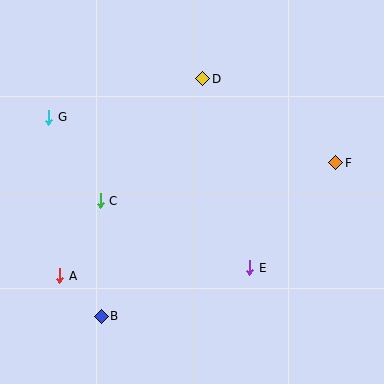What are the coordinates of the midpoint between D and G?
The midpoint between D and G is at (126, 98).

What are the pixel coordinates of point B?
Point B is at (101, 316).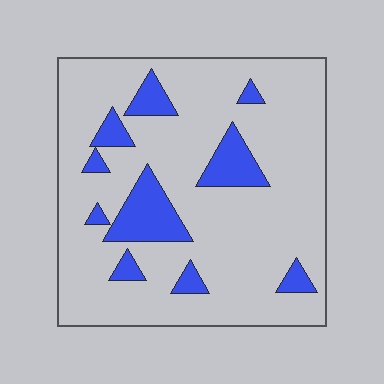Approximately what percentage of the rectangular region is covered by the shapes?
Approximately 15%.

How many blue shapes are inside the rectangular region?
10.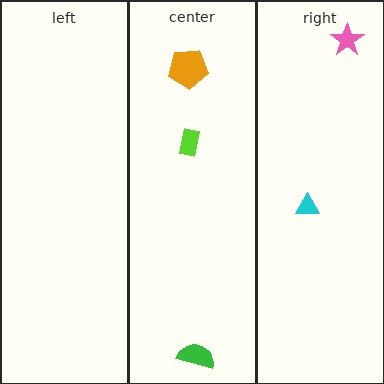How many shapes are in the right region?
2.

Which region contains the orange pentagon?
The center region.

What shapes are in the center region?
The lime rectangle, the orange pentagon, the green semicircle.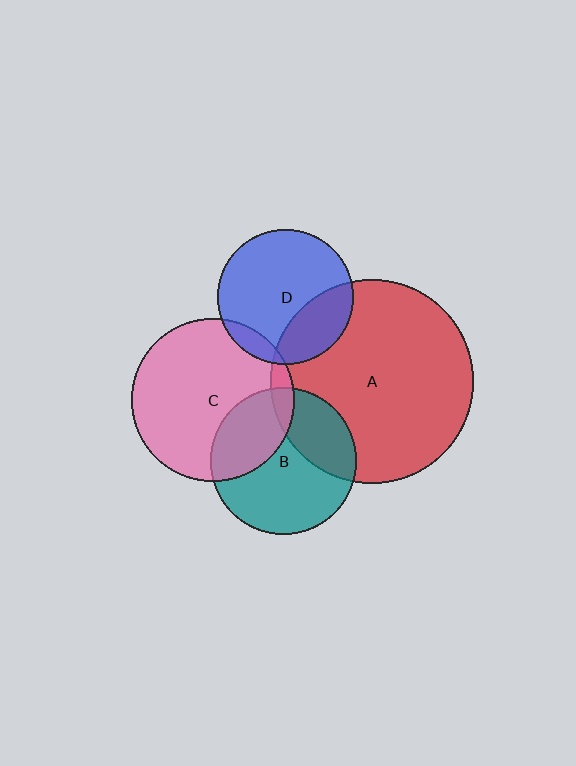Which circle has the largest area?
Circle A (red).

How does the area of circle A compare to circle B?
Approximately 1.9 times.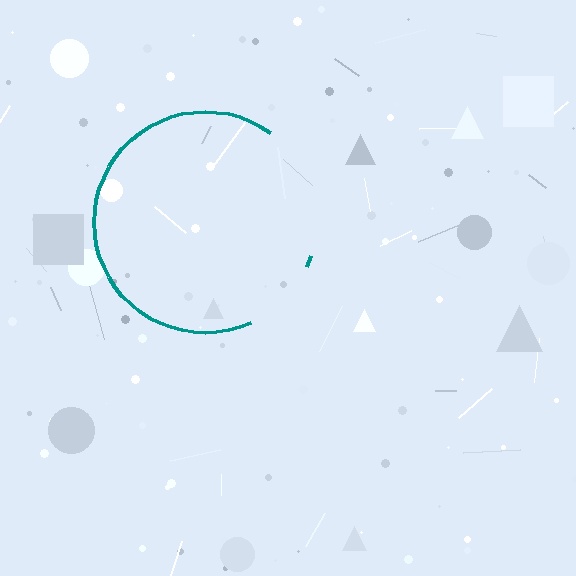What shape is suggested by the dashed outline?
The dashed outline suggests a circle.